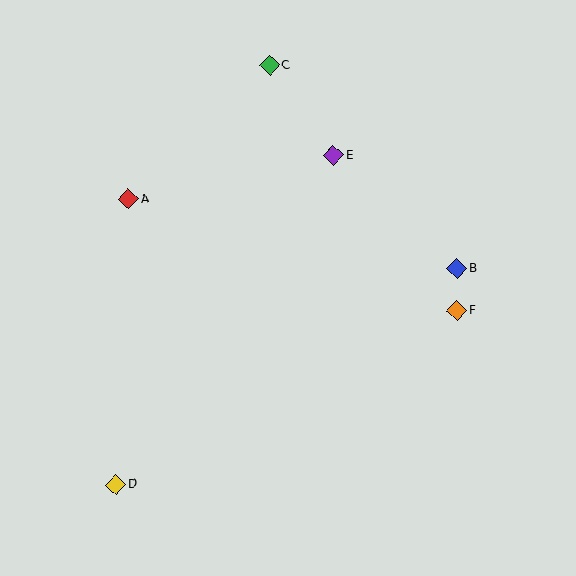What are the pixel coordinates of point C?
Point C is at (270, 65).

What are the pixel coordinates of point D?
Point D is at (116, 485).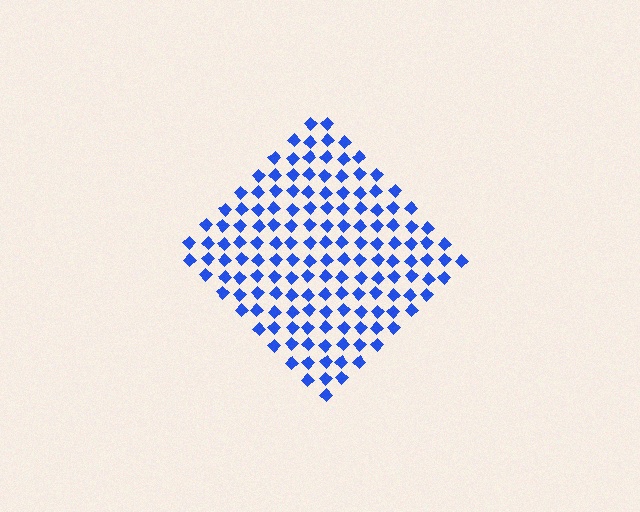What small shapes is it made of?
It is made of small diamonds.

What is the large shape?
The large shape is a diamond.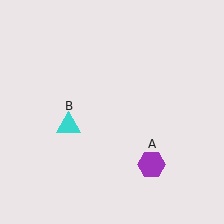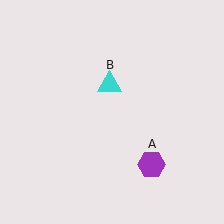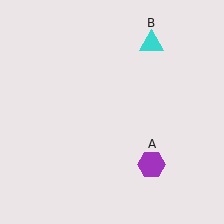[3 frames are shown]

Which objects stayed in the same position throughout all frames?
Purple hexagon (object A) remained stationary.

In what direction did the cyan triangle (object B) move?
The cyan triangle (object B) moved up and to the right.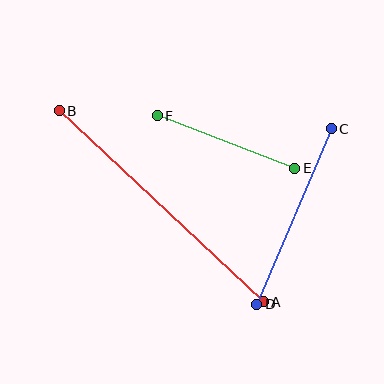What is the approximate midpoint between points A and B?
The midpoint is at approximately (161, 206) pixels.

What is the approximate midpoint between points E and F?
The midpoint is at approximately (226, 142) pixels.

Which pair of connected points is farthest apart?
Points A and B are farthest apart.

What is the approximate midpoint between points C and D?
The midpoint is at approximately (294, 216) pixels.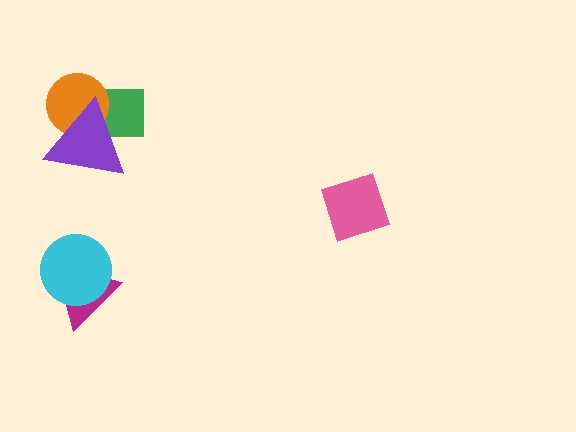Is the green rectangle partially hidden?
Yes, it is partially covered by another shape.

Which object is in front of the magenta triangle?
The cyan circle is in front of the magenta triangle.